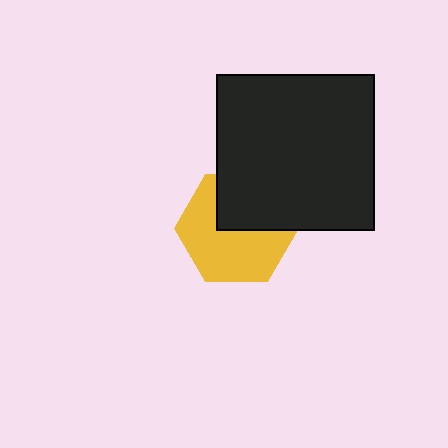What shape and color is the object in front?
The object in front is a black rectangle.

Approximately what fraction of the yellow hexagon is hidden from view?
Roughly 39% of the yellow hexagon is hidden behind the black rectangle.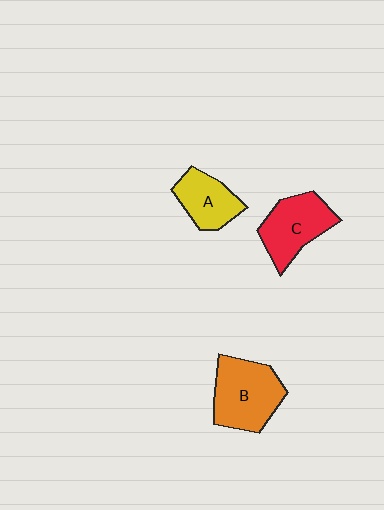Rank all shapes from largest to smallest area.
From largest to smallest: B (orange), C (red), A (yellow).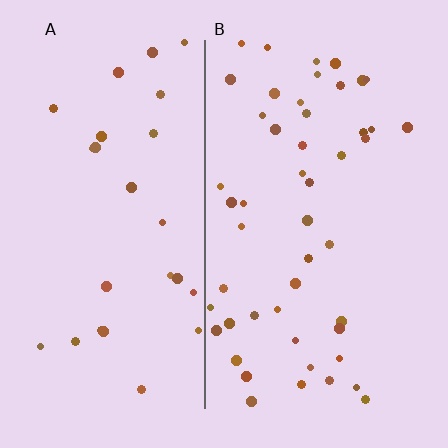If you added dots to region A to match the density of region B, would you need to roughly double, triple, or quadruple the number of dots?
Approximately double.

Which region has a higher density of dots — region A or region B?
B (the right).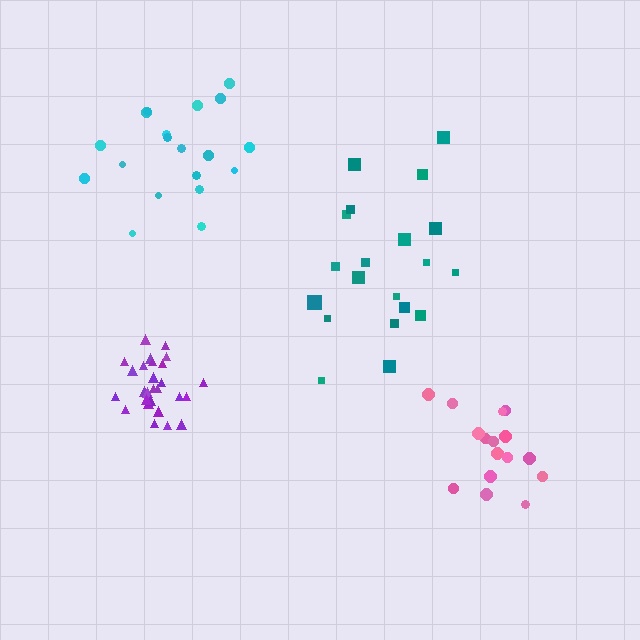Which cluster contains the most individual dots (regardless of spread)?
Purple (27).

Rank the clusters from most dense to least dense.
purple, pink, cyan, teal.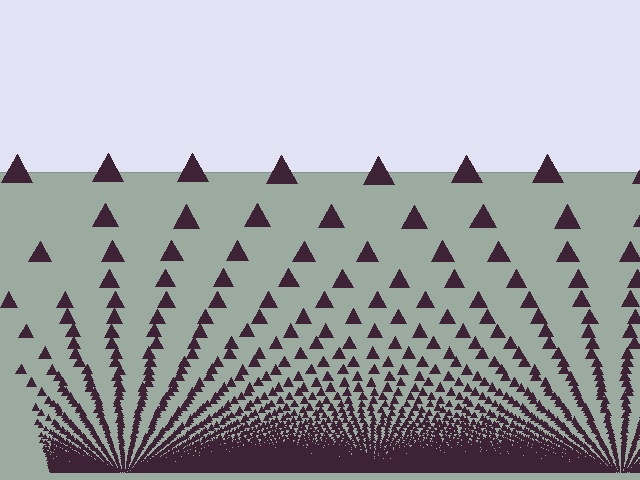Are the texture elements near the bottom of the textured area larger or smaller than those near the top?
Smaller. The gradient is inverted — elements near the bottom are smaller and denser.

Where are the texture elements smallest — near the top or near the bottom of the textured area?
Near the bottom.